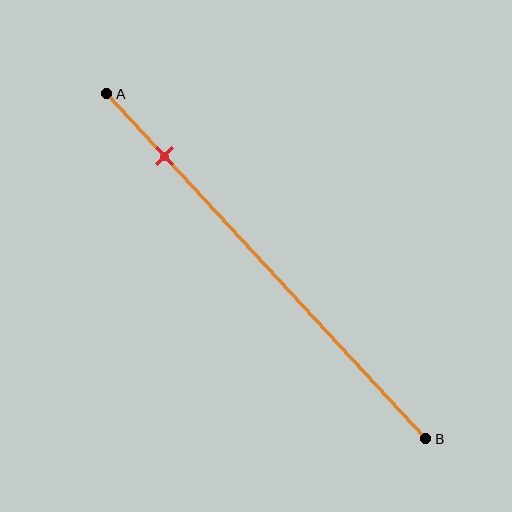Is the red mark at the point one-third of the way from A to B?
No, the mark is at about 20% from A, not at the 33% one-third point.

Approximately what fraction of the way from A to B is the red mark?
The red mark is approximately 20% of the way from A to B.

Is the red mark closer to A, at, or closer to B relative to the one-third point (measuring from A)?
The red mark is closer to point A than the one-third point of segment AB.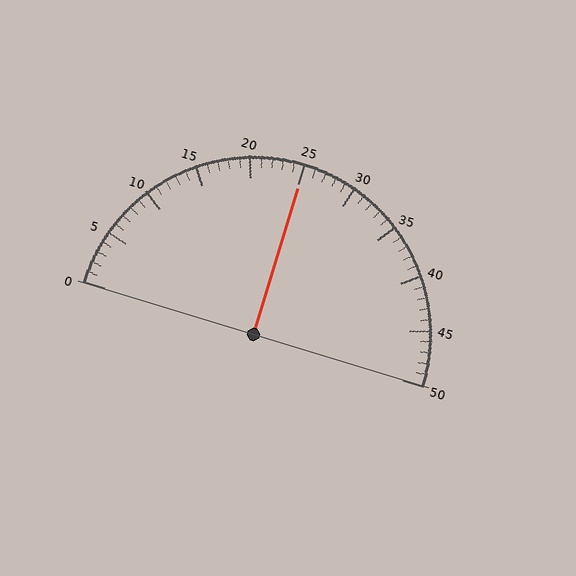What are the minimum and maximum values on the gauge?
The gauge ranges from 0 to 50.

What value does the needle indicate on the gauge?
The needle indicates approximately 25.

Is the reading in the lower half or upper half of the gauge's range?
The reading is in the upper half of the range (0 to 50).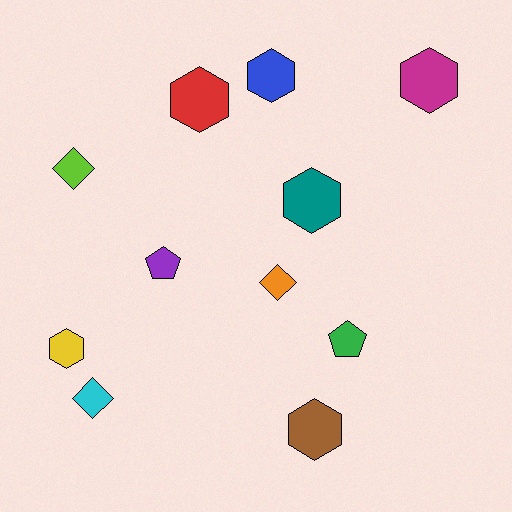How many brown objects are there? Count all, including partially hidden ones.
There is 1 brown object.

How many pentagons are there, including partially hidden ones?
There are 2 pentagons.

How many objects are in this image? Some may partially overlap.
There are 11 objects.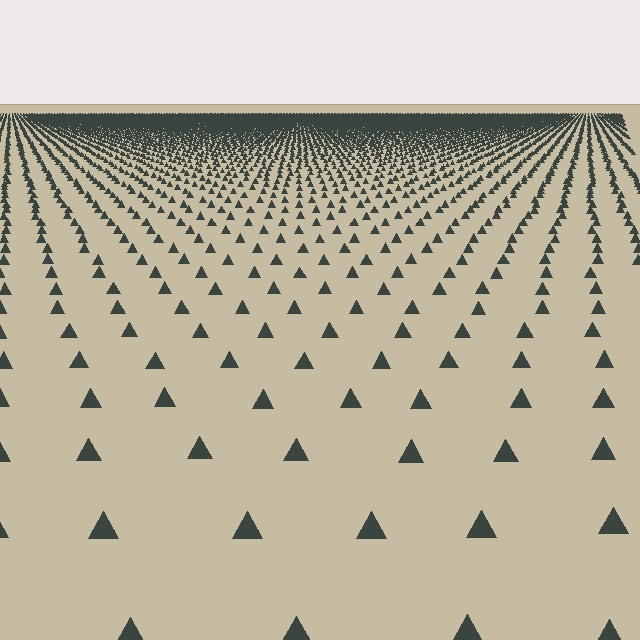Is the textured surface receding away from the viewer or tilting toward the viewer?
The surface is receding away from the viewer. Texture elements get smaller and denser toward the top.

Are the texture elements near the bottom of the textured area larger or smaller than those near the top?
Larger. Near the bottom, elements are closer to the viewer and appear at a bigger on-screen size.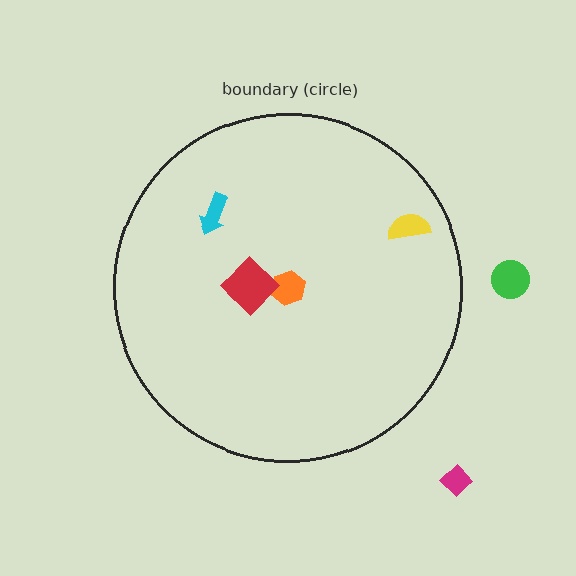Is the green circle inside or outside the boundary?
Outside.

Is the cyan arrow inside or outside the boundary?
Inside.